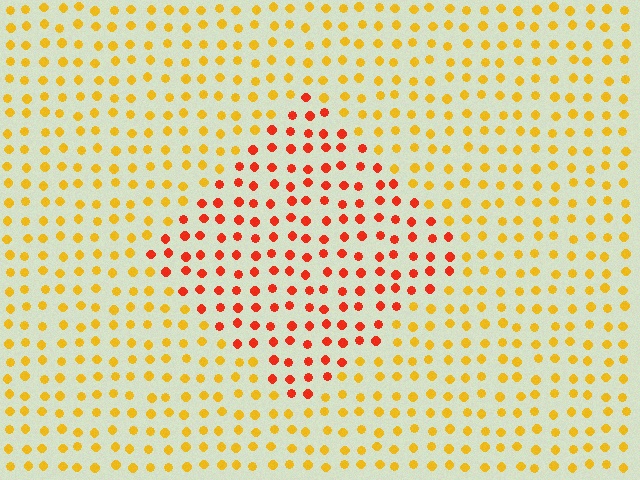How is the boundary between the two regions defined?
The boundary is defined purely by a slight shift in hue (about 40 degrees). Spacing, size, and orientation are identical on both sides.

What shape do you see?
I see a diamond.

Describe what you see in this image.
The image is filled with small yellow elements in a uniform arrangement. A diamond-shaped region is visible where the elements are tinted to a slightly different hue, forming a subtle color boundary.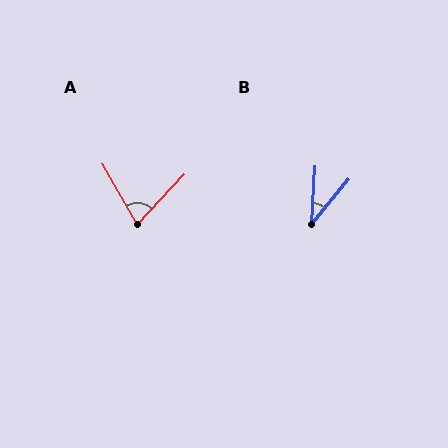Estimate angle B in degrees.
Approximately 36 degrees.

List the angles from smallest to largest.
B (36°), A (73°).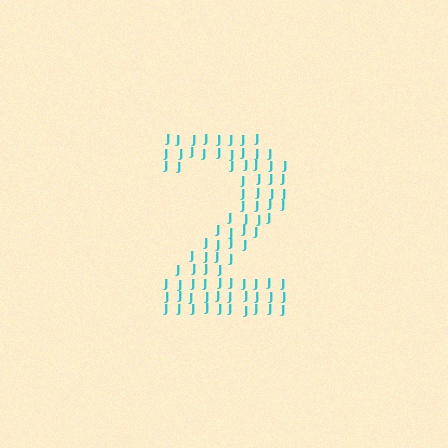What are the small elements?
The small elements are letter J's.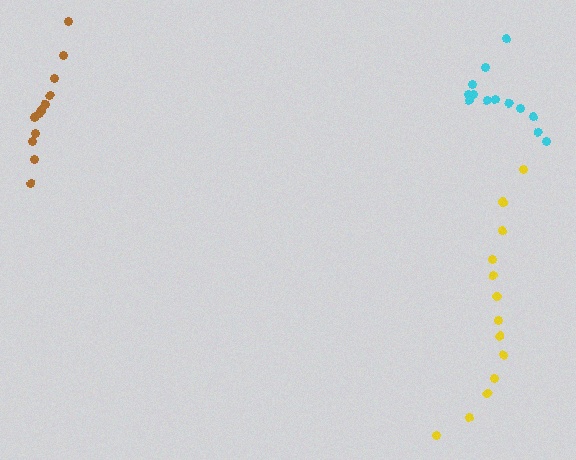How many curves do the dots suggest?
There are 3 distinct paths.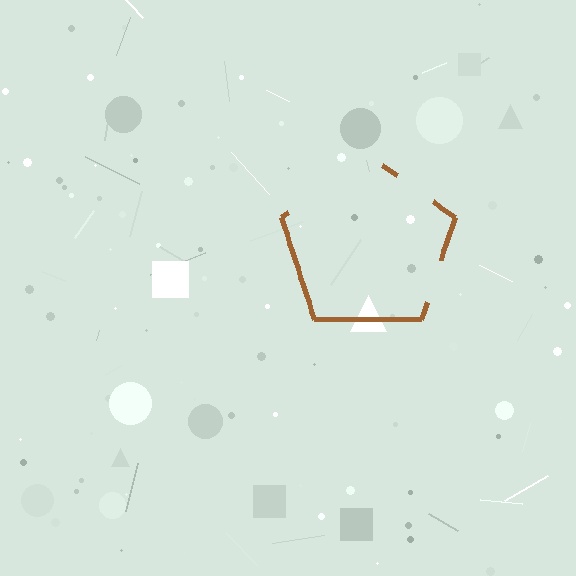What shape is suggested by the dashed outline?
The dashed outline suggests a pentagon.